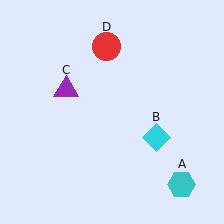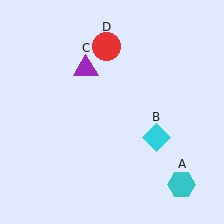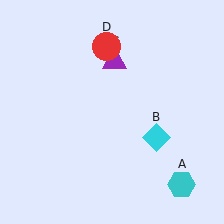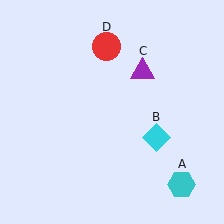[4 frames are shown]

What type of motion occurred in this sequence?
The purple triangle (object C) rotated clockwise around the center of the scene.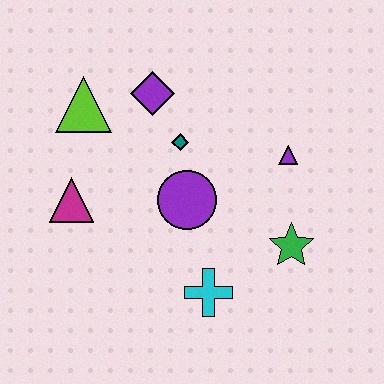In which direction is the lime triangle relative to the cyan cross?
The lime triangle is above the cyan cross.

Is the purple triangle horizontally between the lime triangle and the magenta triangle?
No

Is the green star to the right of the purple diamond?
Yes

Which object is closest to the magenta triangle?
The lime triangle is closest to the magenta triangle.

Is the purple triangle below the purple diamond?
Yes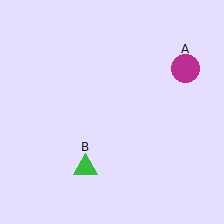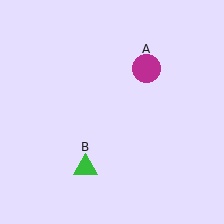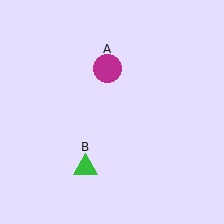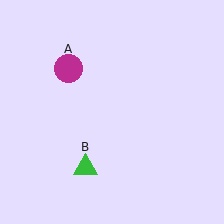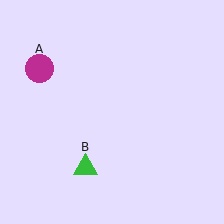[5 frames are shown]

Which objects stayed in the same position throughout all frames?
Green triangle (object B) remained stationary.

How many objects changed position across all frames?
1 object changed position: magenta circle (object A).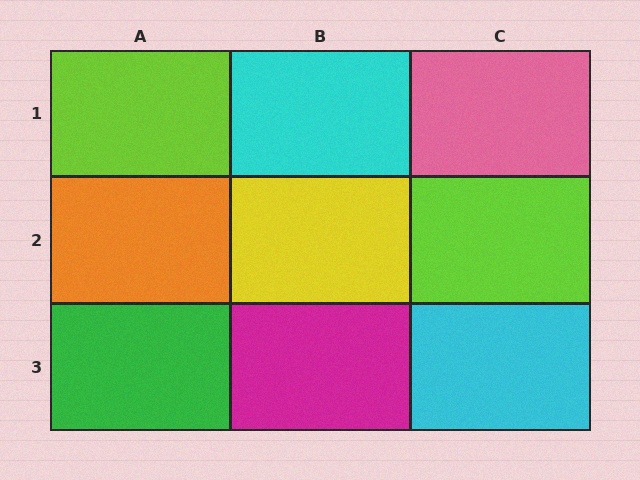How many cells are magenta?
1 cell is magenta.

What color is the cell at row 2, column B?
Yellow.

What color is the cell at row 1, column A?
Lime.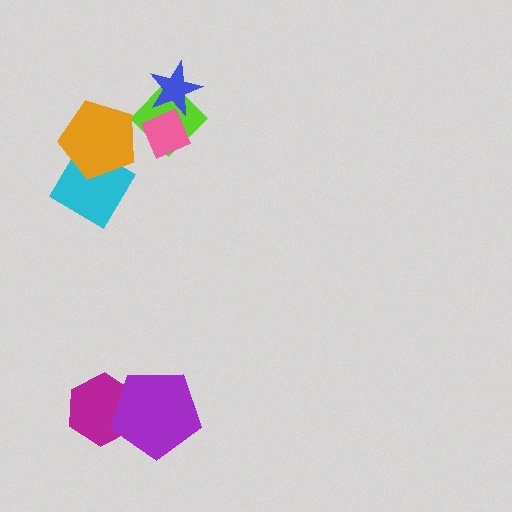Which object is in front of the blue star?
The pink diamond is in front of the blue star.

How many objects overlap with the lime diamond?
2 objects overlap with the lime diamond.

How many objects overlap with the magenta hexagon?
1 object overlaps with the magenta hexagon.